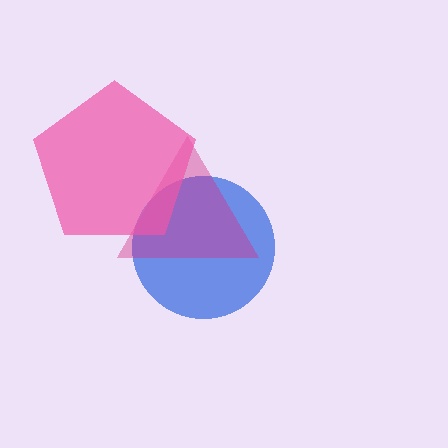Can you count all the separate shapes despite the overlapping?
Yes, there are 3 separate shapes.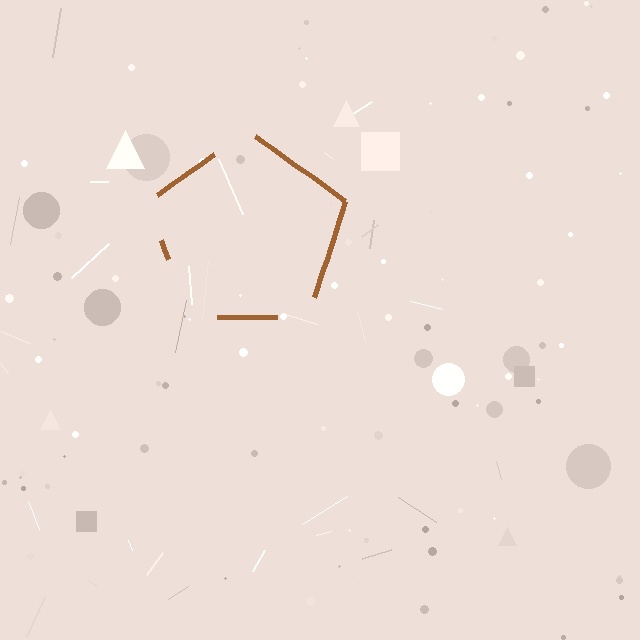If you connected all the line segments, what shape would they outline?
They would outline a pentagon.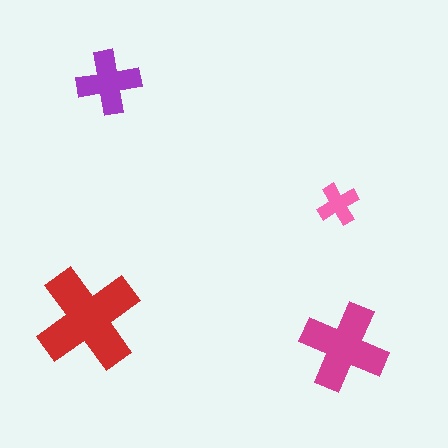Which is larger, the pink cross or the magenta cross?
The magenta one.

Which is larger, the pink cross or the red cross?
The red one.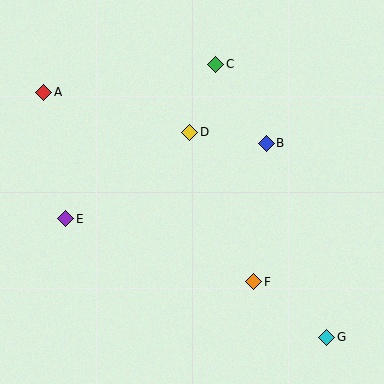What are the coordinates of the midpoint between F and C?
The midpoint between F and C is at (235, 173).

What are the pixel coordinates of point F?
Point F is at (254, 282).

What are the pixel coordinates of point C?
Point C is at (216, 64).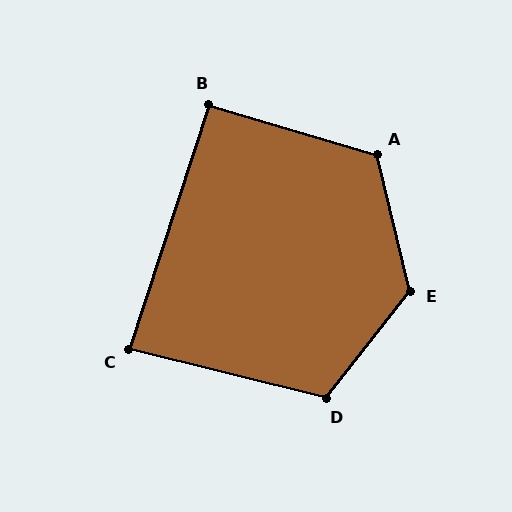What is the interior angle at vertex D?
Approximately 115 degrees (obtuse).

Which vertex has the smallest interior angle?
C, at approximately 86 degrees.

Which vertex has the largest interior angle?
E, at approximately 128 degrees.